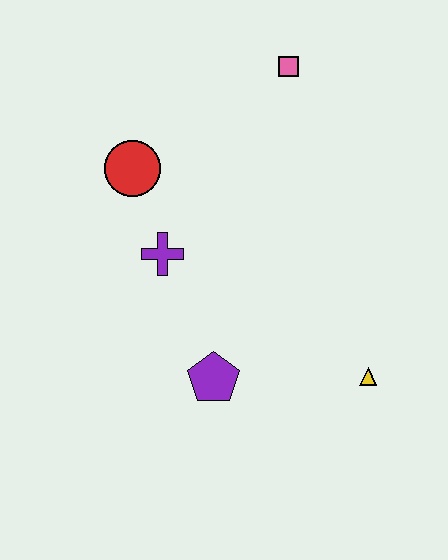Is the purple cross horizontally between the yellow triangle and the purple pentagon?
No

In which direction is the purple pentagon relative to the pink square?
The purple pentagon is below the pink square.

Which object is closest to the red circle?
The purple cross is closest to the red circle.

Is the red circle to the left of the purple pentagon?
Yes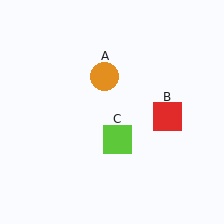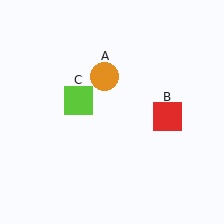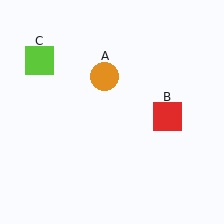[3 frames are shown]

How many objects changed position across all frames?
1 object changed position: lime square (object C).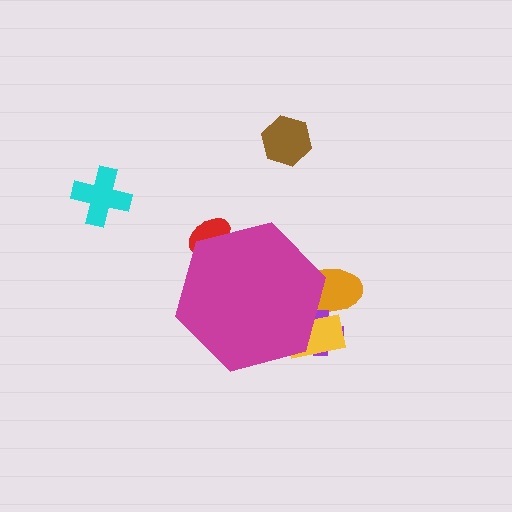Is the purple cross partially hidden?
Yes, the purple cross is partially hidden behind the magenta hexagon.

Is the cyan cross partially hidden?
No, the cyan cross is fully visible.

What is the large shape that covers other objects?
A magenta hexagon.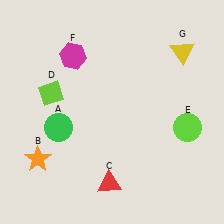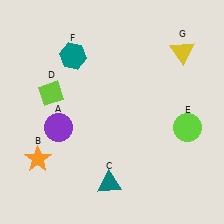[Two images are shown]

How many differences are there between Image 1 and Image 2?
There are 3 differences between the two images.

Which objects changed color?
A changed from green to purple. C changed from red to teal. F changed from magenta to teal.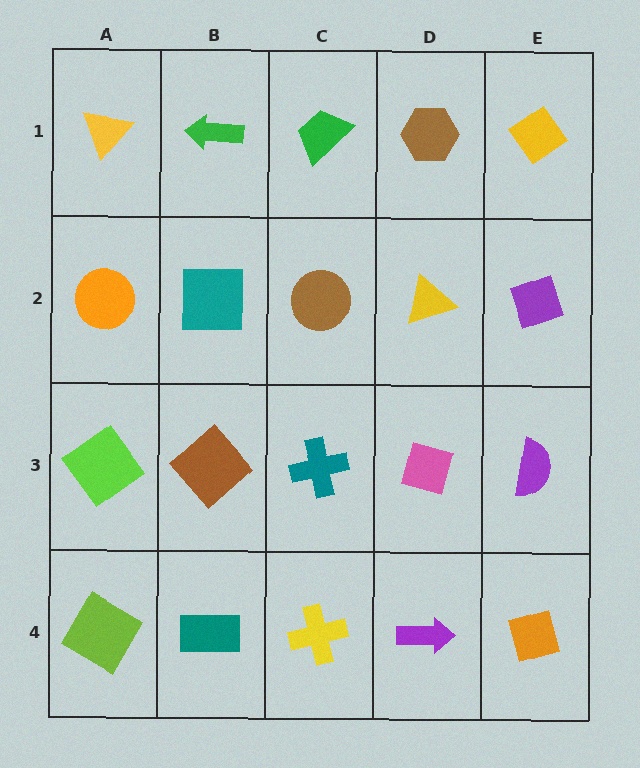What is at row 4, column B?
A teal rectangle.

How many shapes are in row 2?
5 shapes.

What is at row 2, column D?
A yellow triangle.